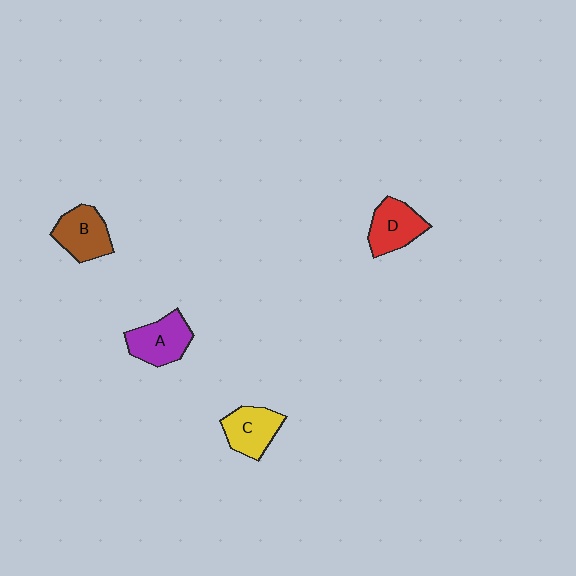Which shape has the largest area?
Shape A (purple).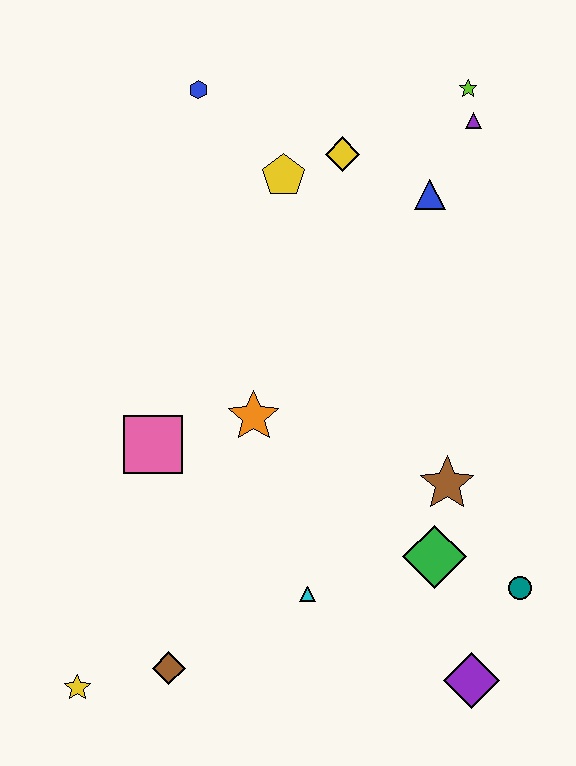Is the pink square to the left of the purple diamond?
Yes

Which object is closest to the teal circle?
The green diamond is closest to the teal circle.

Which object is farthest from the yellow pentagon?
The yellow star is farthest from the yellow pentagon.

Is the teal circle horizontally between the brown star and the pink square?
No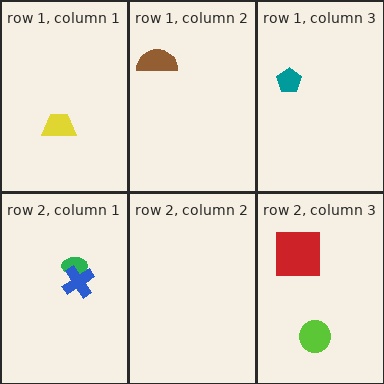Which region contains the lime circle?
The row 2, column 3 region.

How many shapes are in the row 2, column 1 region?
2.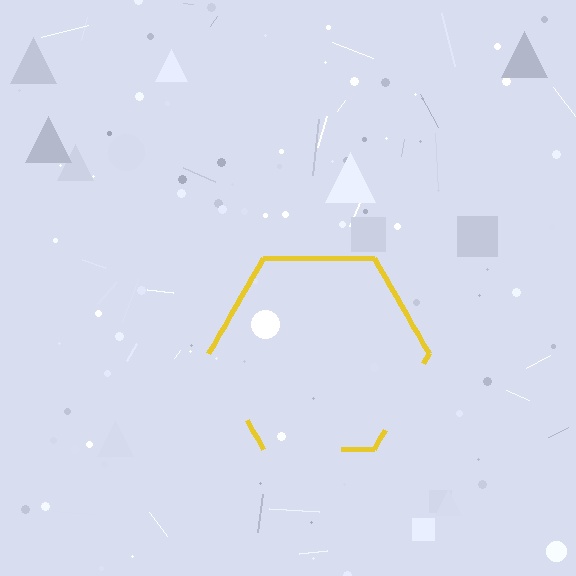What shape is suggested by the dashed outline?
The dashed outline suggests a hexagon.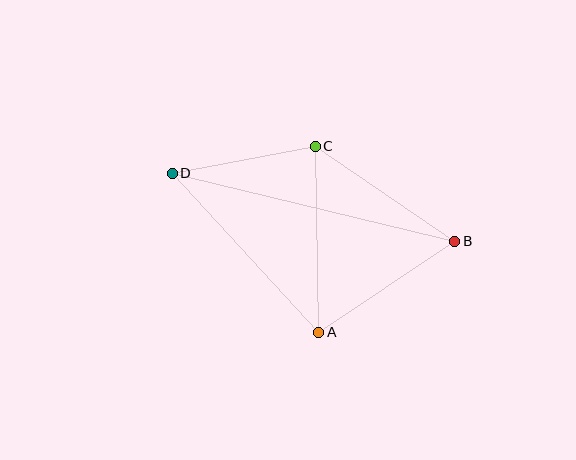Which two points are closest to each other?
Points C and D are closest to each other.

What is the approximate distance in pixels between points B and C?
The distance between B and C is approximately 169 pixels.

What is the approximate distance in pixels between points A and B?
The distance between A and B is approximately 164 pixels.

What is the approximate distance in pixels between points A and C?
The distance between A and C is approximately 186 pixels.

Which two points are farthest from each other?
Points B and D are farthest from each other.